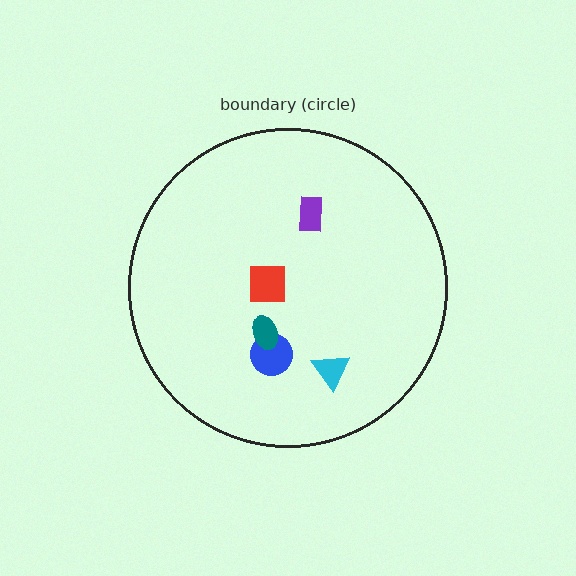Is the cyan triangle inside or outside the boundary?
Inside.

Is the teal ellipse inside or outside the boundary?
Inside.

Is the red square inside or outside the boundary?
Inside.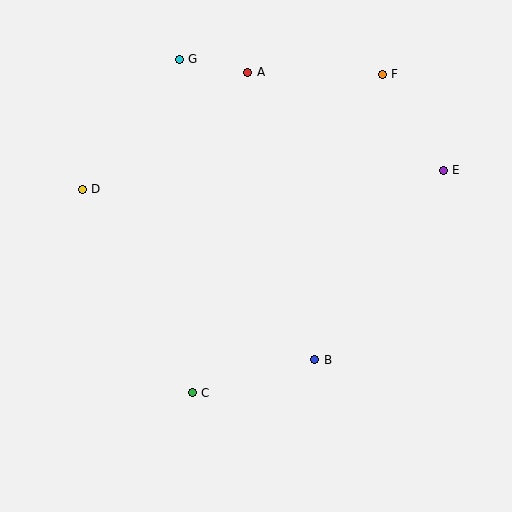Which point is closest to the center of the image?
Point B at (315, 360) is closest to the center.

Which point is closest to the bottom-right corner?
Point B is closest to the bottom-right corner.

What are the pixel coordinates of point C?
Point C is at (192, 393).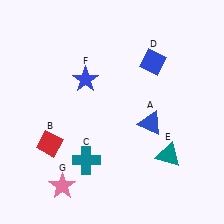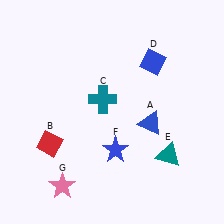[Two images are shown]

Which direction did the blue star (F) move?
The blue star (F) moved down.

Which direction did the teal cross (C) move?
The teal cross (C) moved up.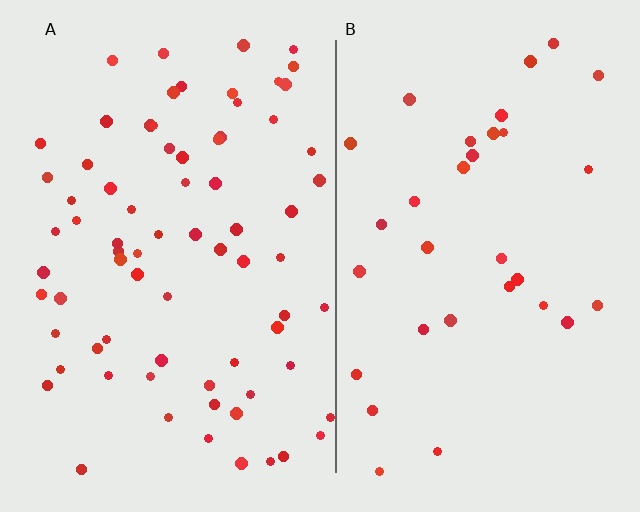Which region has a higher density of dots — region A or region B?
A (the left).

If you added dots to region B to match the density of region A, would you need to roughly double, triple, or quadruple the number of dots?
Approximately double.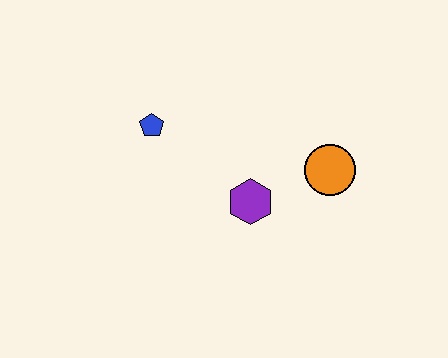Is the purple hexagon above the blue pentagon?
No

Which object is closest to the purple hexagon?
The orange circle is closest to the purple hexagon.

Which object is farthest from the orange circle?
The blue pentagon is farthest from the orange circle.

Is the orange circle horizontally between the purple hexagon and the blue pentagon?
No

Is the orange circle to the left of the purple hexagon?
No